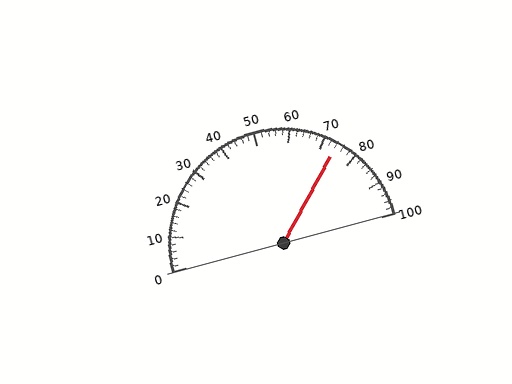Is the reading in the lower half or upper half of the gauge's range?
The reading is in the upper half of the range (0 to 100).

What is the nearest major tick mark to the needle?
The nearest major tick mark is 70.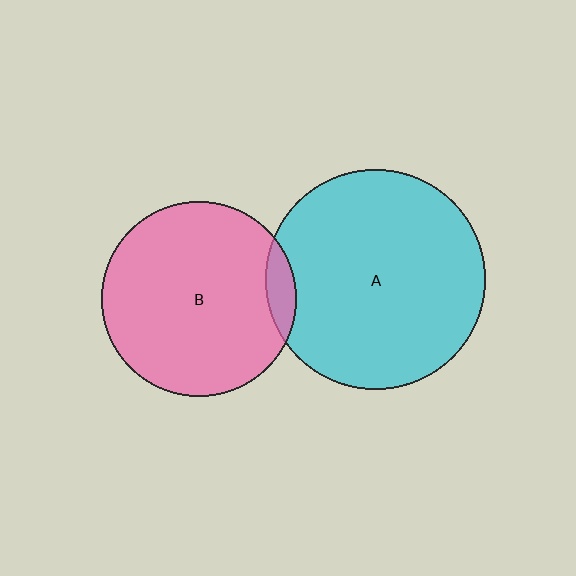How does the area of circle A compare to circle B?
Approximately 1.3 times.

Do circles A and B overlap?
Yes.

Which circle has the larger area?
Circle A (cyan).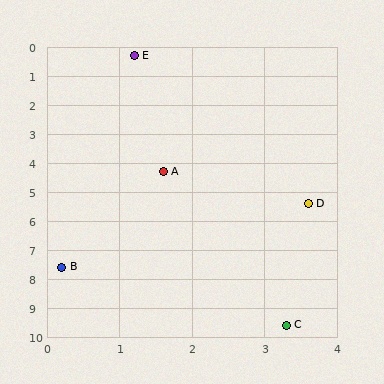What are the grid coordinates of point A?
Point A is at approximately (1.6, 4.3).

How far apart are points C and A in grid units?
Points C and A are about 5.6 grid units apart.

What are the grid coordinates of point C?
Point C is at approximately (3.3, 9.6).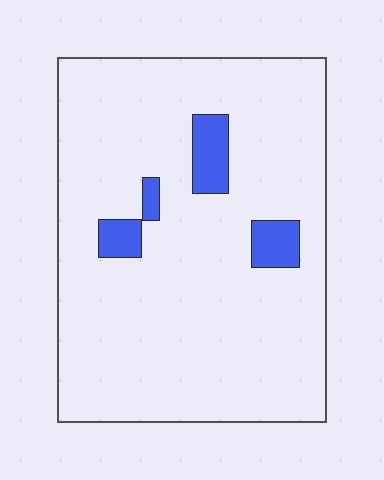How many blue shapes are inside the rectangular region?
4.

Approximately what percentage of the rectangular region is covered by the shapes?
Approximately 10%.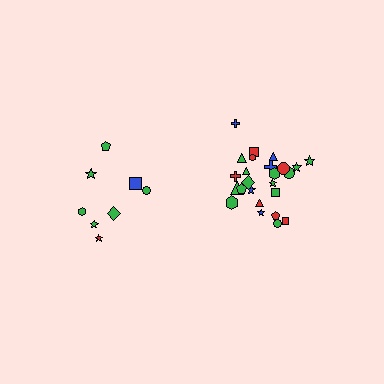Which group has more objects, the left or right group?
The right group.